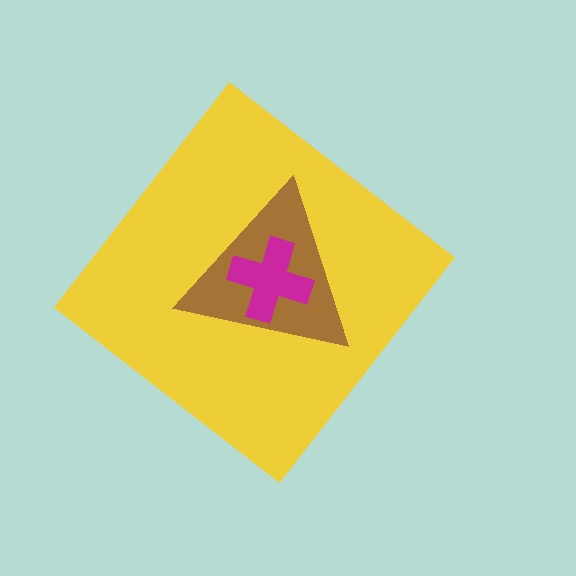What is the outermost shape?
The yellow diamond.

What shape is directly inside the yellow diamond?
The brown triangle.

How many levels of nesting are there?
3.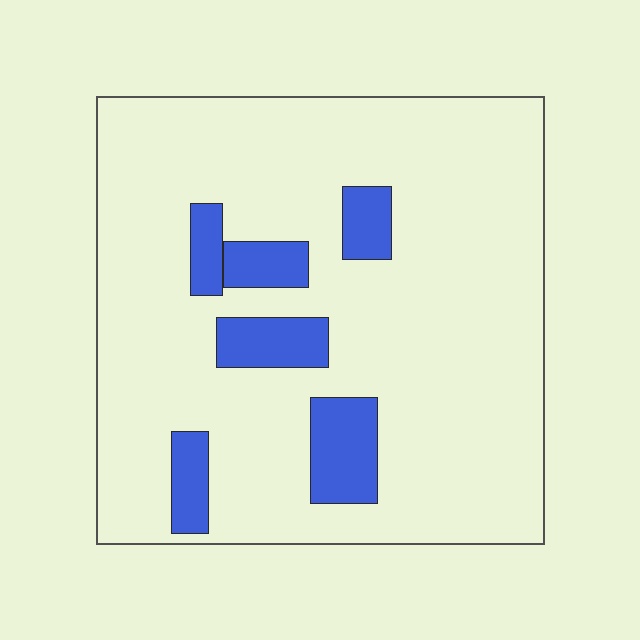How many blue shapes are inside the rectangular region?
6.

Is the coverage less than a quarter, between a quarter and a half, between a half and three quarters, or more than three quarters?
Less than a quarter.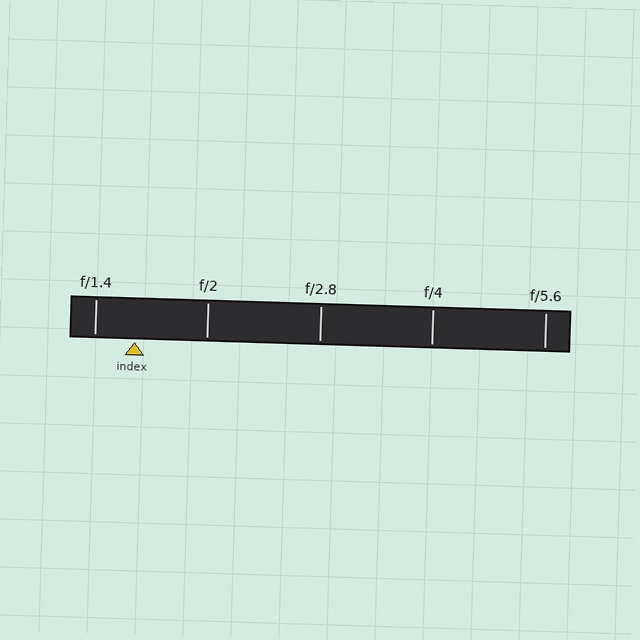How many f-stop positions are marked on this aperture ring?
There are 5 f-stop positions marked.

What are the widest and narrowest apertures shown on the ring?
The widest aperture shown is f/1.4 and the narrowest is f/5.6.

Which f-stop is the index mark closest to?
The index mark is closest to f/1.4.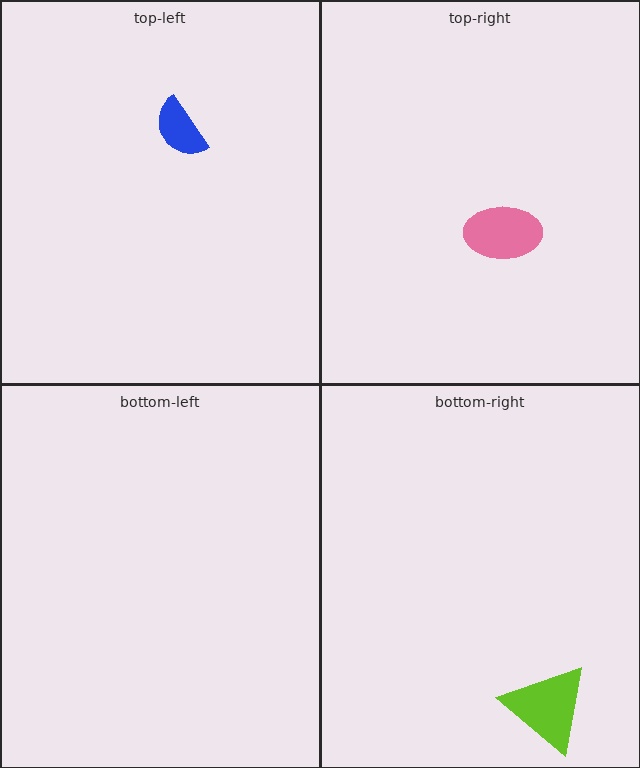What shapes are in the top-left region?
The blue semicircle.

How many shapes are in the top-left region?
1.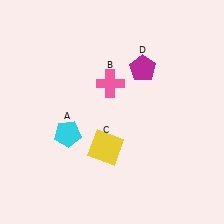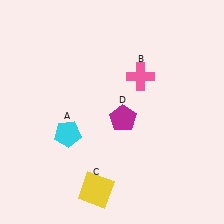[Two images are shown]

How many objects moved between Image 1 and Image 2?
3 objects moved between the two images.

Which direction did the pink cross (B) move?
The pink cross (B) moved right.